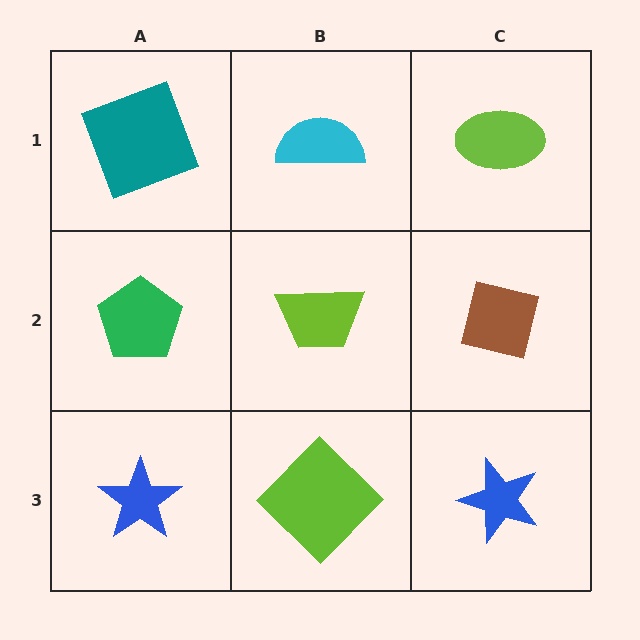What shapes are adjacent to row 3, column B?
A lime trapezoid (row 2, column B), a blue star (row 3, column A), a blue star (row 3, column C).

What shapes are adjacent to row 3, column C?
A brown square (row 2, column C), a lime diamond (row 3, column B).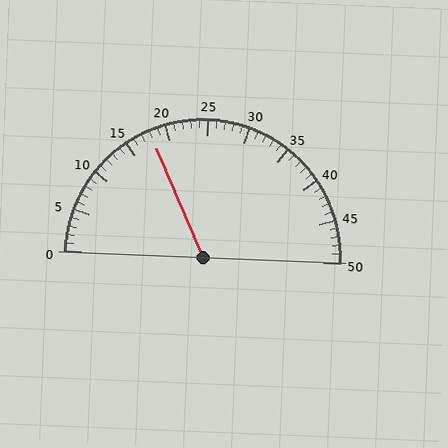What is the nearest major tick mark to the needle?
The nearest major tick mark is 20.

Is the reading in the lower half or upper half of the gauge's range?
The reading is in the lower half of the range (0 to 50).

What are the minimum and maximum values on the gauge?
The gauge ranges from 0 to 50.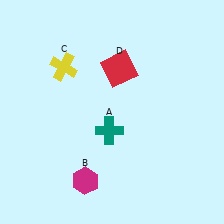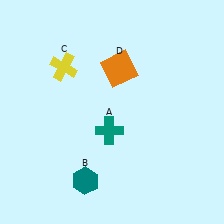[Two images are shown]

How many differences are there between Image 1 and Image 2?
There are 2 differences between the two images.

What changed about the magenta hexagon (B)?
In Image 1, B is magenta. In Image 2, it changed to teal.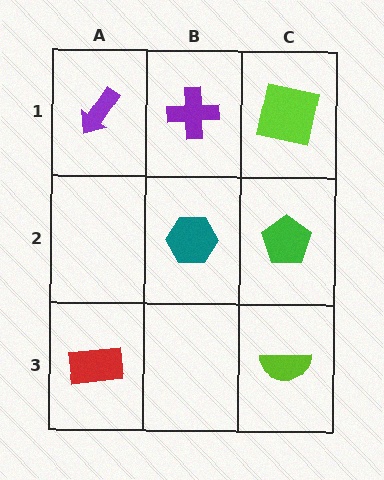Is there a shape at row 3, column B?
No, that cell is empty.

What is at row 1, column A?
A purple arrow.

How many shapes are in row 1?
3 shapes.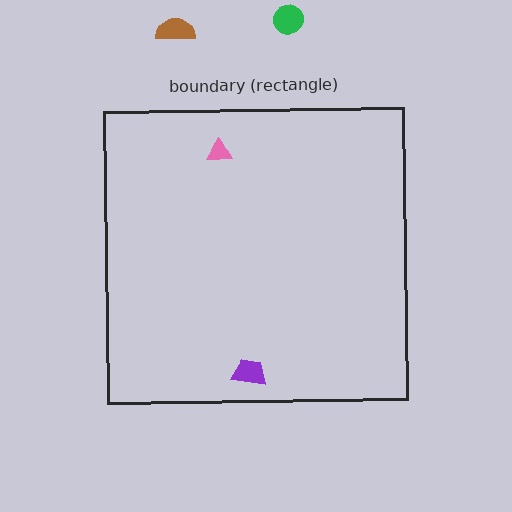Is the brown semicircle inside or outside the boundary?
Outside.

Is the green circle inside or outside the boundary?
Outside.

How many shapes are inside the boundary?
2 inside, 2 outside.